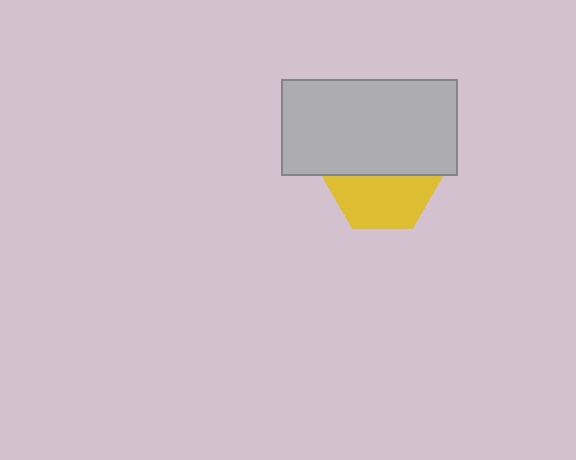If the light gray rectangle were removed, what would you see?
You would see the complete yellow hexagon.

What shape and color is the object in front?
The object in front is a light gray rectangle.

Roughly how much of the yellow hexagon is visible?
About half of it is visible (roughly 51%).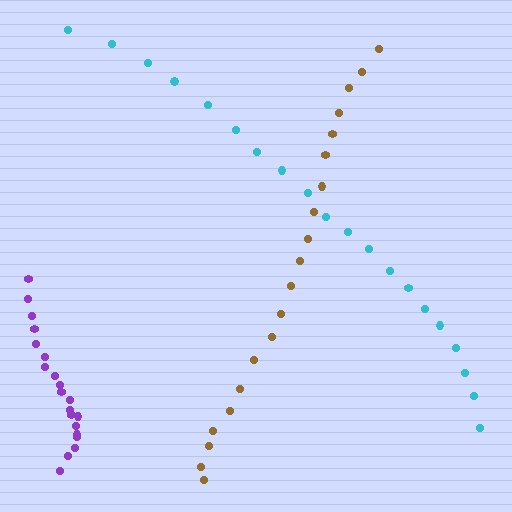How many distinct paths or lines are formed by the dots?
There are 3 distinct paths.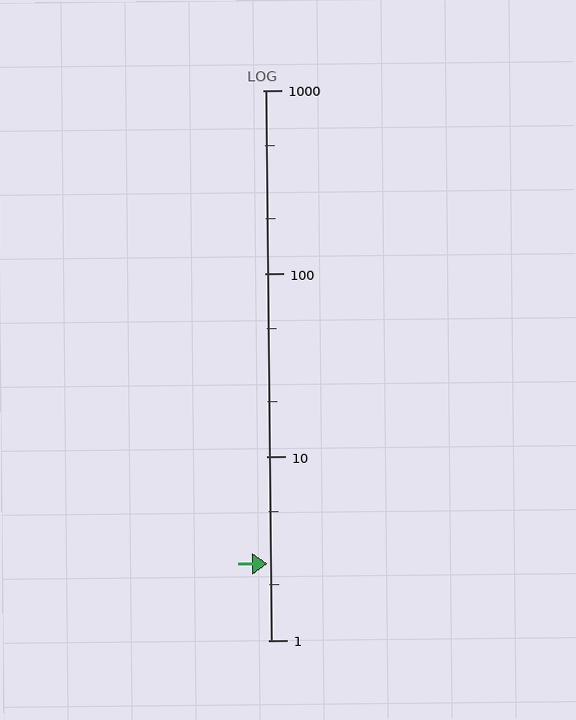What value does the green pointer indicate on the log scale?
The pointer indicates approximately 2.6.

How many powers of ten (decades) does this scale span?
The scale spans 3 decades, from 1 to 1000.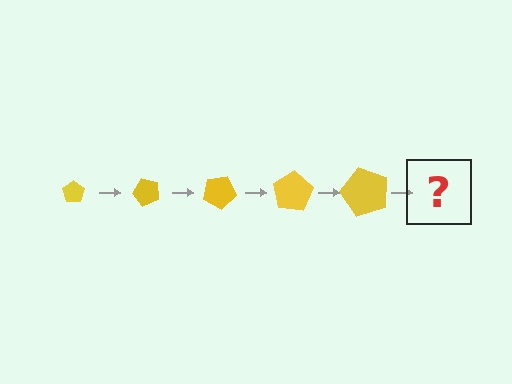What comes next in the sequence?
The next element should be a pentagon, larger than the previous one and rotated 250 degrees from the start.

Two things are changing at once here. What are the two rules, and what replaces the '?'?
The two rules are that the pentagon grows larger each step and it rotates 50 degrees each step. The '?' should be a pentagon, larger than the previous one and rotated 250 degrees from the start.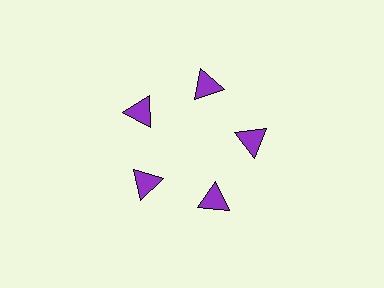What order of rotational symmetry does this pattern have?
This pattern has 5-fold rotational symmetry.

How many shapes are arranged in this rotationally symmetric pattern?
There are 5 shapes, arranged in 5 groups of 1.